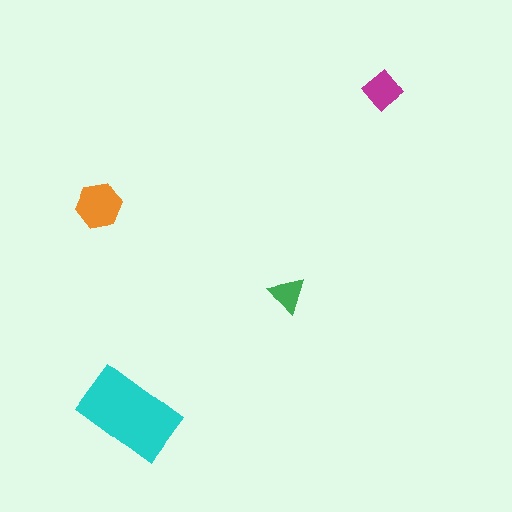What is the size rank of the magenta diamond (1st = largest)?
3rd.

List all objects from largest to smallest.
The cyan rectangle, the orange hexagon, the magenta diamond, the green triangle.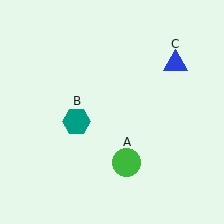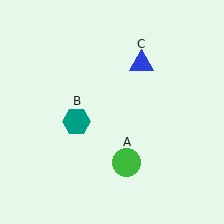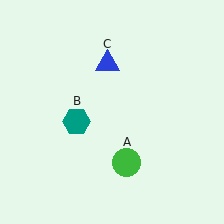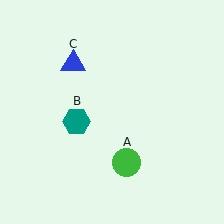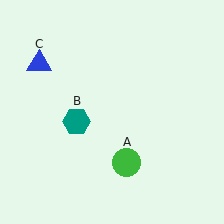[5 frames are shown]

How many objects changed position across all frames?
1 object changed position: blue triangle (object C).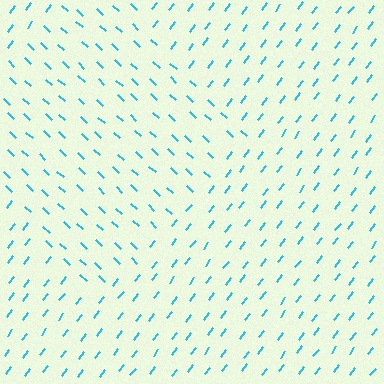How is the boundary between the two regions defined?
The boundary is defined purely by a change in line orientation (approximately 84 degrees difference). All lines are the same color and thickness.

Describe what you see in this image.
The image is filled with small cyan line segments. A diamond region in the image has lines oriented differently from the surrounding lines, creating a visible texture boundary.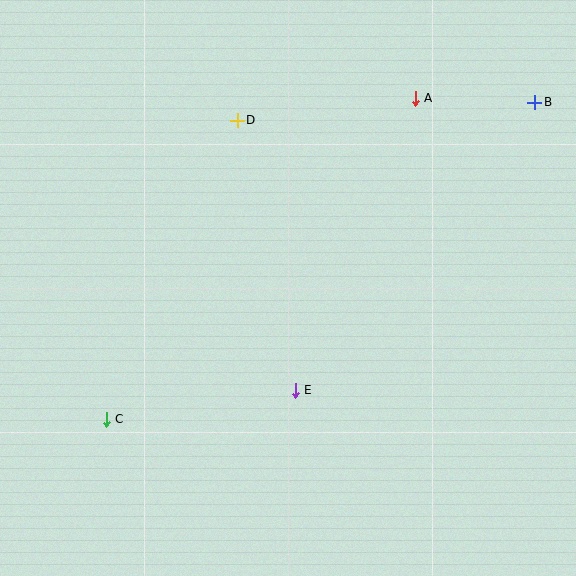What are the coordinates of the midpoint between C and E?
The midpoint between C and E is at (201, 405).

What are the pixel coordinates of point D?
Point D is at (237, 120).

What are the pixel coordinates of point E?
Point E is at (295, 390).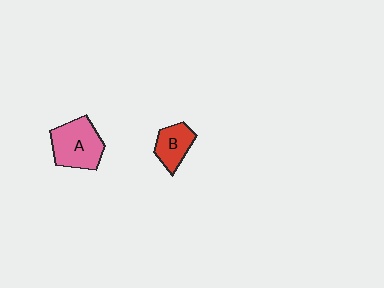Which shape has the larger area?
Shape A (pink).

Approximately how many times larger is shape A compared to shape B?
Approximately 1.6 times.